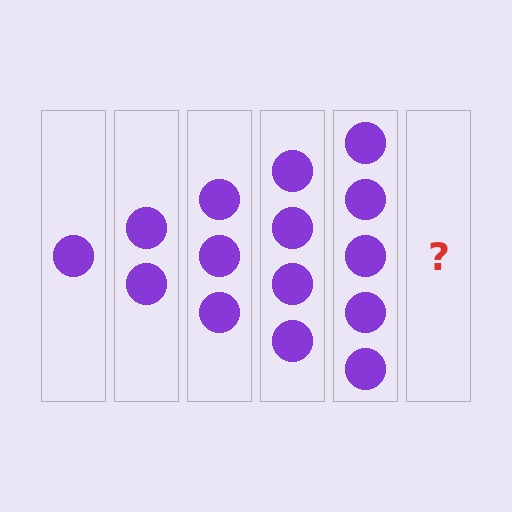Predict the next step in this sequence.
The next step is 6 circles.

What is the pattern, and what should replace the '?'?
The pattern is that each step adds one more circle. The '?' should be 6 circles.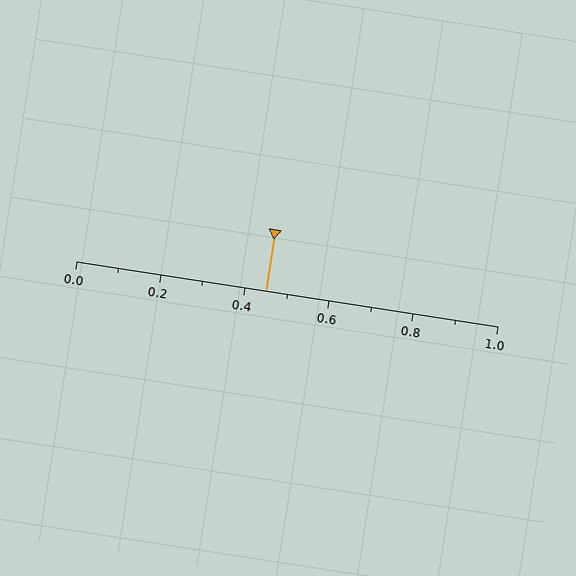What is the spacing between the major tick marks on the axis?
The major ticks are spaced 0.2 apart.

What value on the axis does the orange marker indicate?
The marker indicates approximately 0.45.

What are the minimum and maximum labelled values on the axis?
The axis runs from 0.0 to 1.0.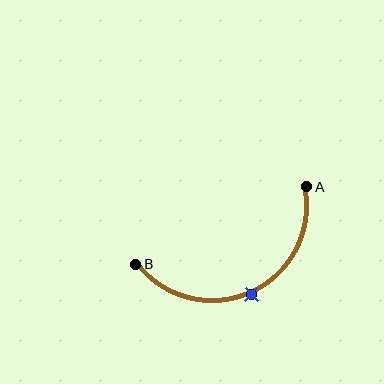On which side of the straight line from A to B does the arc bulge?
The arc bulges below the straight line connecting A and B.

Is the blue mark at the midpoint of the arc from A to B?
Yes. The blue mark lies on the arc at equal arc-length from both A and B — it is the arc midpoint.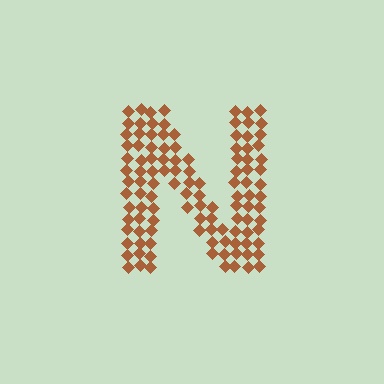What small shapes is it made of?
It is made of small diamonds.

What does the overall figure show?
The overall figure shows the letter N.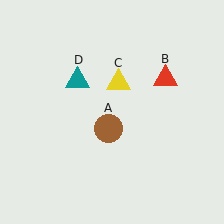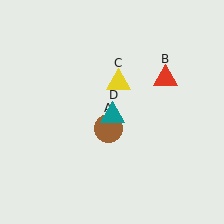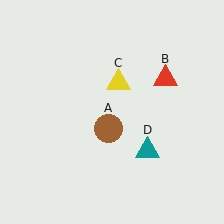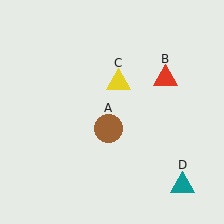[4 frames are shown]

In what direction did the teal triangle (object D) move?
The teal triangle (object D) moved down and to the right.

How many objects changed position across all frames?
1 object changed position: teal triangle (object D).